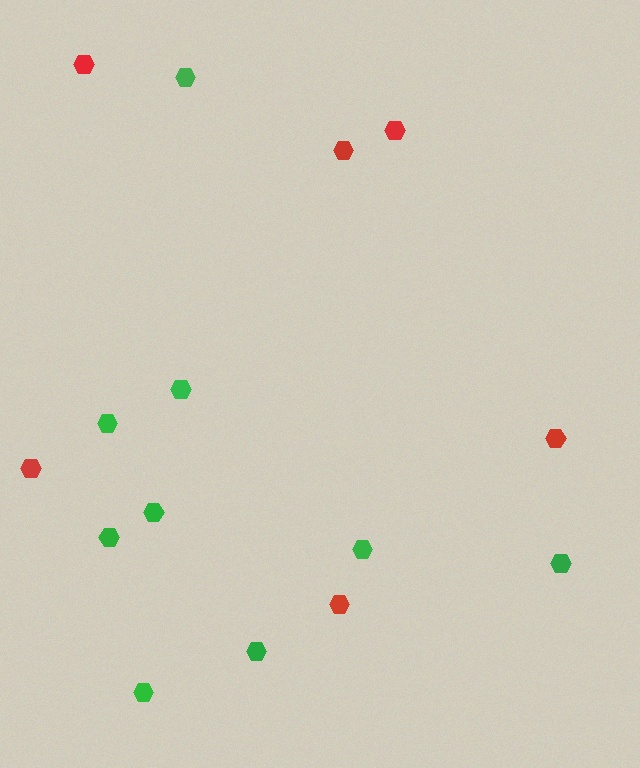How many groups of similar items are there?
There are 2 groups: one group of green hexagons (9) and one group of red hexagons (6).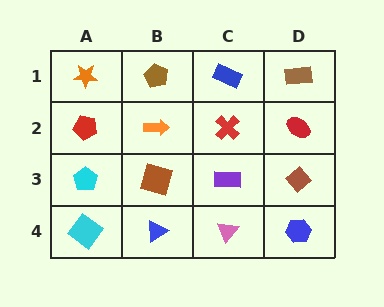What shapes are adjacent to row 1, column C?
A red cross (row 2, column C), a brown pentagon (row 1, column B), a brown rectangle (row 1, column D).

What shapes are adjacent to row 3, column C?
A red cross (row 2, column C), a pink triangle (row 4, column C), a brown square (row 3, column B), a brown diamond (row 3, column D).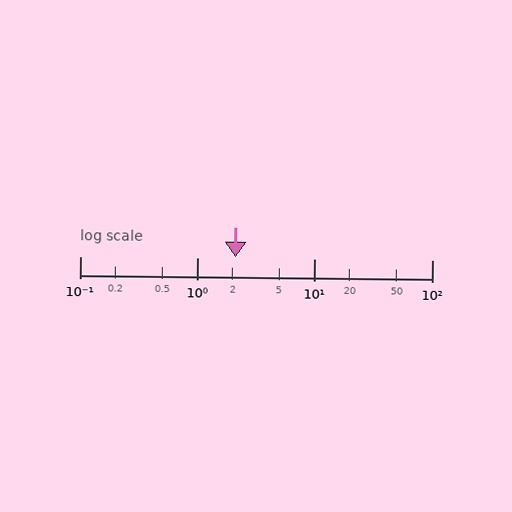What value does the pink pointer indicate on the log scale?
The pointer indicates approximately 2.1.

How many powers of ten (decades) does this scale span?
The scale spans 3 decades, from 0.1 to 100.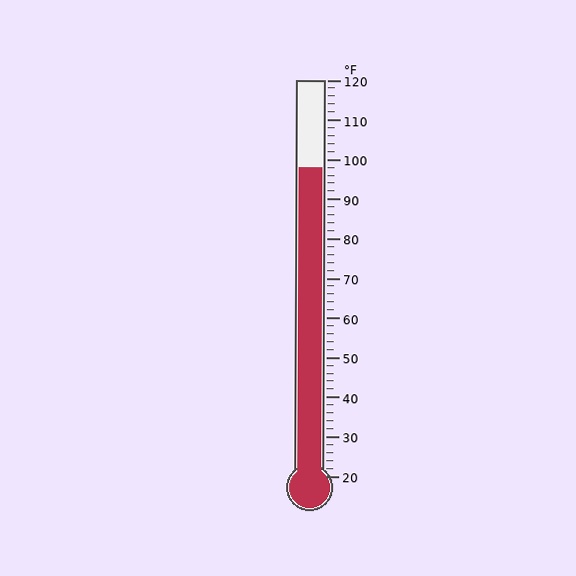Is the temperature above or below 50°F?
The temperature is above 50°F.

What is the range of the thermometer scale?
The thermometer scale ranges from 20°F to 120°F.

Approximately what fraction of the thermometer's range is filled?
The thermometer is filled to approximately 80% of its range.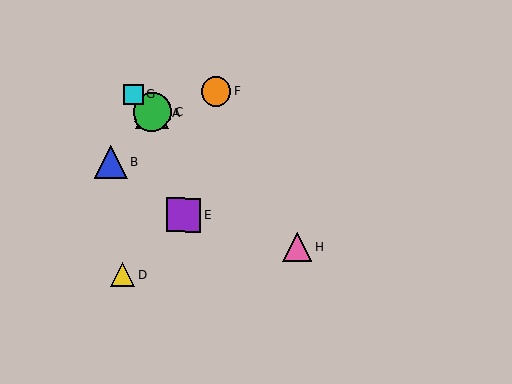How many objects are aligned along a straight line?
4 objects (A, C, G, H) are aligned along a straight line.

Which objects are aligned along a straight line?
Objects A, C, G, H are aligned along a straight line.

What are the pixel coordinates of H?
Object H is at (297, 247).